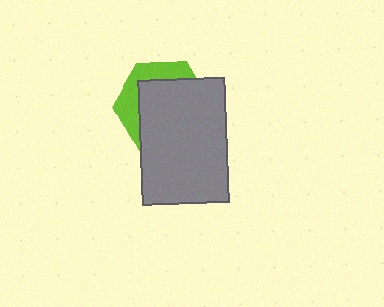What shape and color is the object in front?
The object in front is a gray rectangle.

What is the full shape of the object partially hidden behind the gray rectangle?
The partially hidden object is a lime hexagon.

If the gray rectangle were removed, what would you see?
You would see the complete lime hexagon.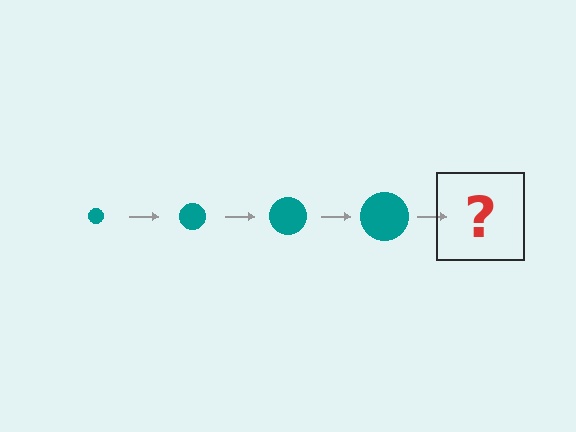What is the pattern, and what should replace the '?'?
The pattern is that the circle gets progressively larger each step. The '?' should be a teal circle, larger than the previous one.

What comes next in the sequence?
The next element should be a teal circle, larger than the previous one.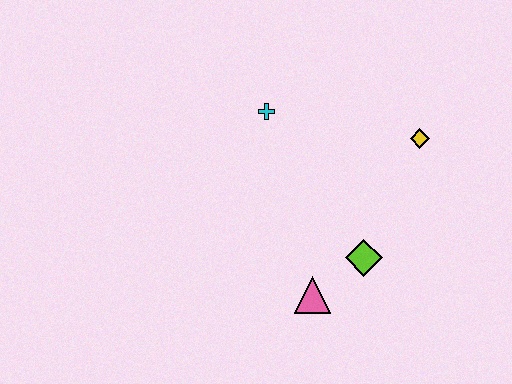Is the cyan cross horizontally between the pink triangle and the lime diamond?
No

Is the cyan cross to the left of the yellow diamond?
Yes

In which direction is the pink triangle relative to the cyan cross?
The pink triangle is below the cyan cross.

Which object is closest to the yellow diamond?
The lime diamond is closest to the yellow diamond.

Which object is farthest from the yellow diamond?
The pink triangle is farthest from the yellow diamond.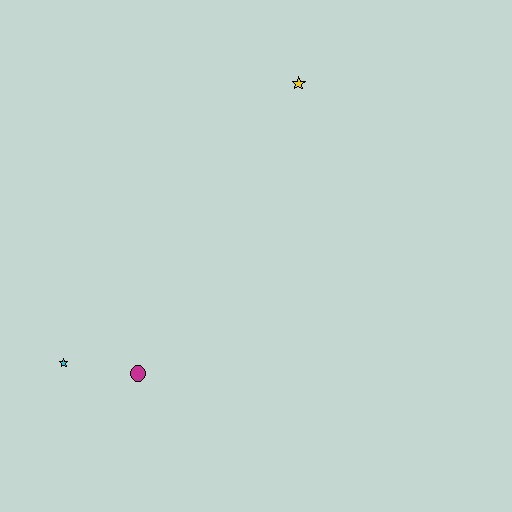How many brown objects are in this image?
There are no brown objects.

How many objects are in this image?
There are 3 objects.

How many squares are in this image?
There are no squares.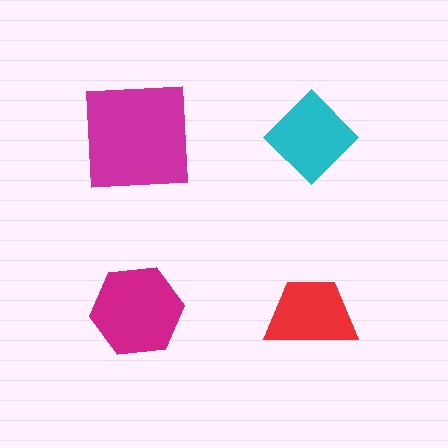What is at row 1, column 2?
A cyan diamond.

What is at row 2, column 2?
A red trapezoid.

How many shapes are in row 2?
2 shapes.